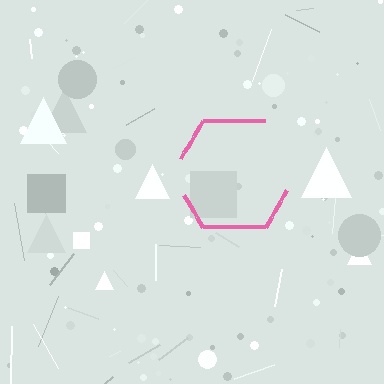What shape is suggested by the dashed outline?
The dashed outline suggests a hexagon.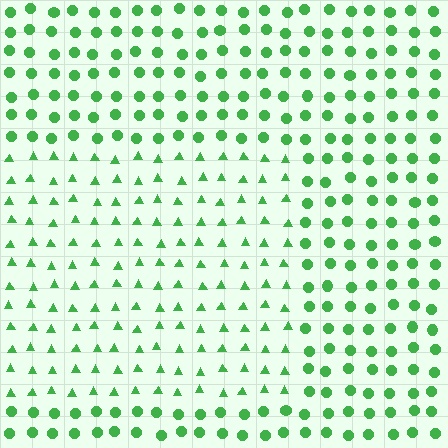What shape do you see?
I see a rectangle.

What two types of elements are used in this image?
The image uses triangles inside the rectangle region and circles outside it.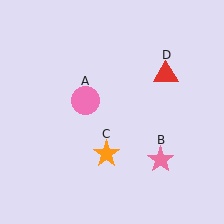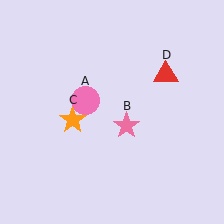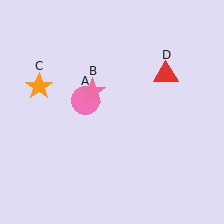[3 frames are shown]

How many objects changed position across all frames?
2 objects changed position: pink star (object B), orange star (object C).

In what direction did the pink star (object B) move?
The pink star (object B) moved up and to the left.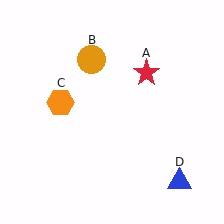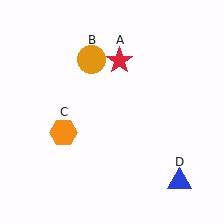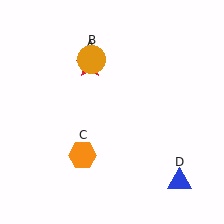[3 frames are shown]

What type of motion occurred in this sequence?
The red star (object A), orange hexagon (object C) rotated counterclockwise around the center of the scene.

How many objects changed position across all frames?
2 objects changed position: red star (object A), orange hexagon (object C).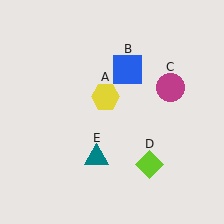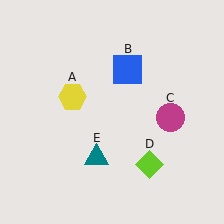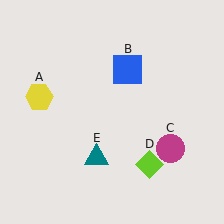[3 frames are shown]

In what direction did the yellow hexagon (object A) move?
The yellow hexagon (object A) moved left.